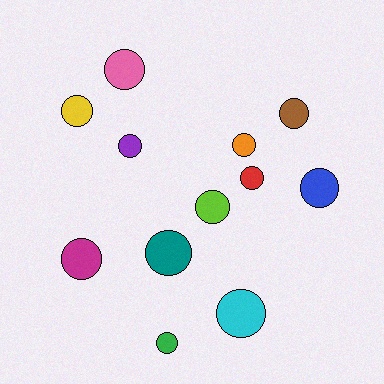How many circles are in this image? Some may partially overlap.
There are 12 circles.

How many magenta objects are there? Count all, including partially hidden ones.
There is 1 magenta object.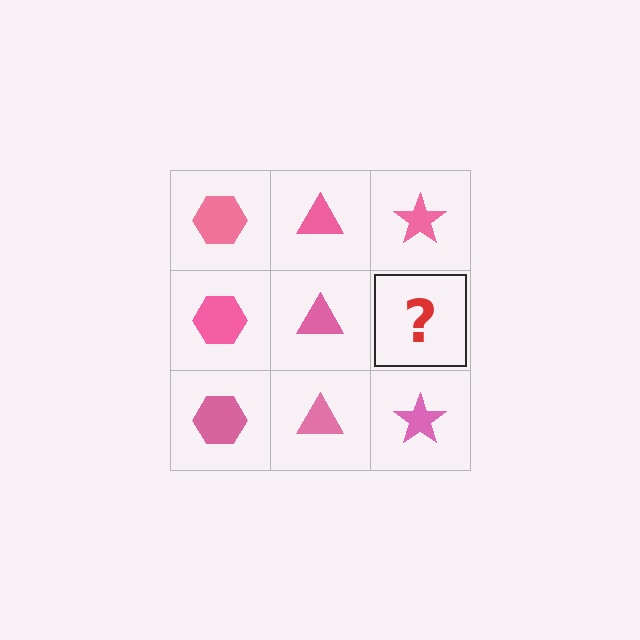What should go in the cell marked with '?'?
The missing cell should contain a pink star.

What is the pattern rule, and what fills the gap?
The rule is that each column has a consistent shape. The gap should be filled with a pink star.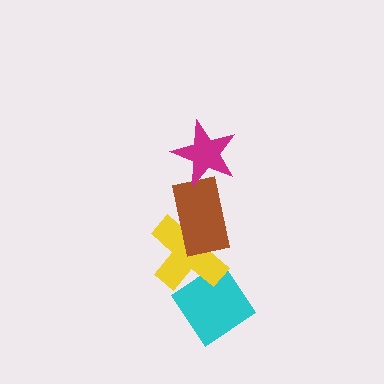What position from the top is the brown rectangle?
The brown rectangle is 2nd from the top.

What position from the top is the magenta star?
The magenta star is 1st from the top.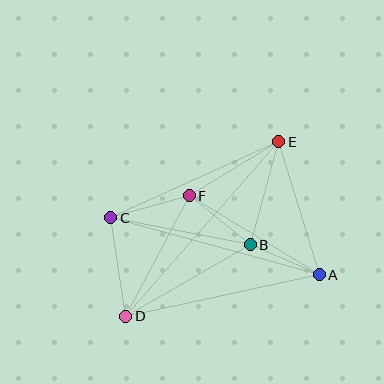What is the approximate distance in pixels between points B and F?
The distance between B and F is approximately 78 pixels.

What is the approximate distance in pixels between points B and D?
The distance between B and D is approximately 143 pixels.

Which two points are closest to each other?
Points A and B are closest to each other.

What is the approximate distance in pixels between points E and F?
The distance between E and F is approximately 104 pixels.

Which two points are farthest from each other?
Points D and E are farthest from each other.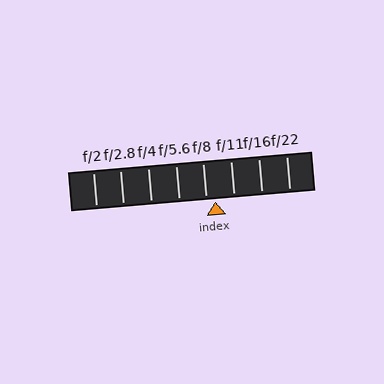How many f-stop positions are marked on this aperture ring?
There are 8 f-stop positions marked.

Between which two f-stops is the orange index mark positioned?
The index mark is between f/8 and f/11.